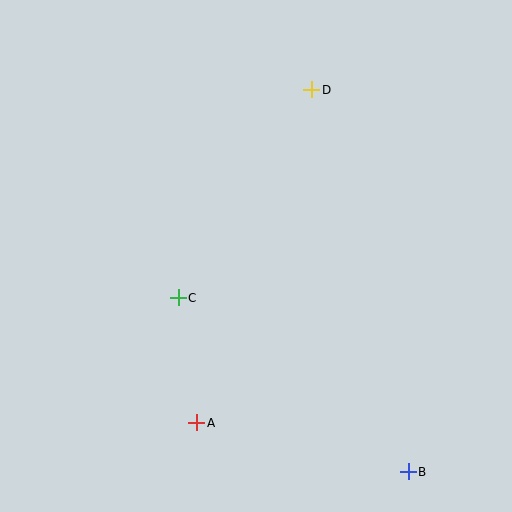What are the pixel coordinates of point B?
Point B is at (408, 472).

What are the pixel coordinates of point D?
Point D is at (312, 90).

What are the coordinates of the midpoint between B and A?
The midpoint between B and A is at (302, 447).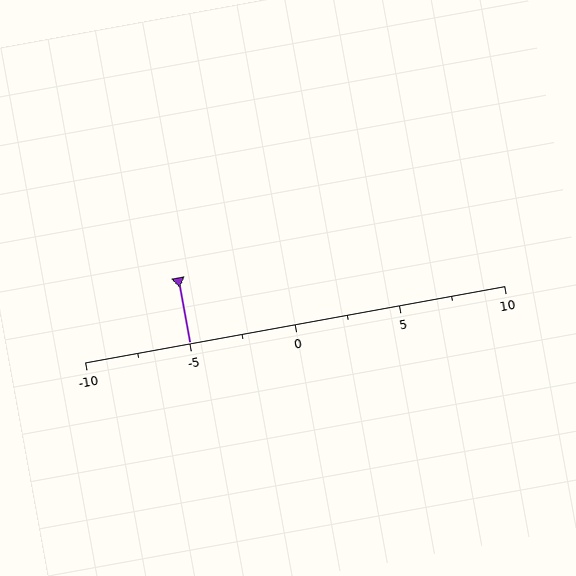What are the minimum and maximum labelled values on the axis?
The axis runs from -10 to 10.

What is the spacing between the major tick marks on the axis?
The major ticks are spaced 5 apart.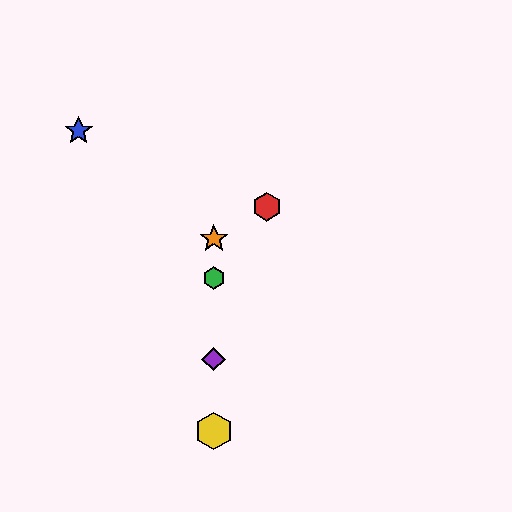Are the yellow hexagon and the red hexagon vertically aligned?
No, the yellow hexagon is at x≈214 and the red hexagon is at x≈267.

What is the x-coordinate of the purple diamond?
The purple diamond is at x≈214.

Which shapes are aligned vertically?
The green hexagon, the yellow hexagon, the purple diamond, the orange star are aligned vertically.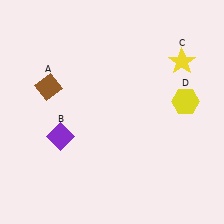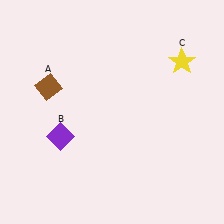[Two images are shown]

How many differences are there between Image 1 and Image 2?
There is 1 difference between the two images.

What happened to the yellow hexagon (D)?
The yellow hexagon (D) was removed in Image 2. It was in the top-right area of Image 1.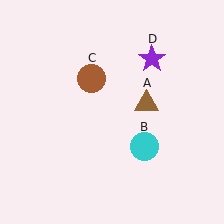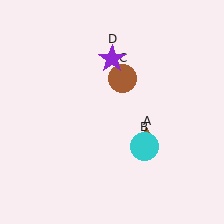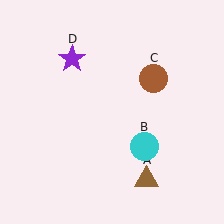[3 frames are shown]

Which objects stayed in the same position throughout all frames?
Cyan circle (object B) remained stationary.